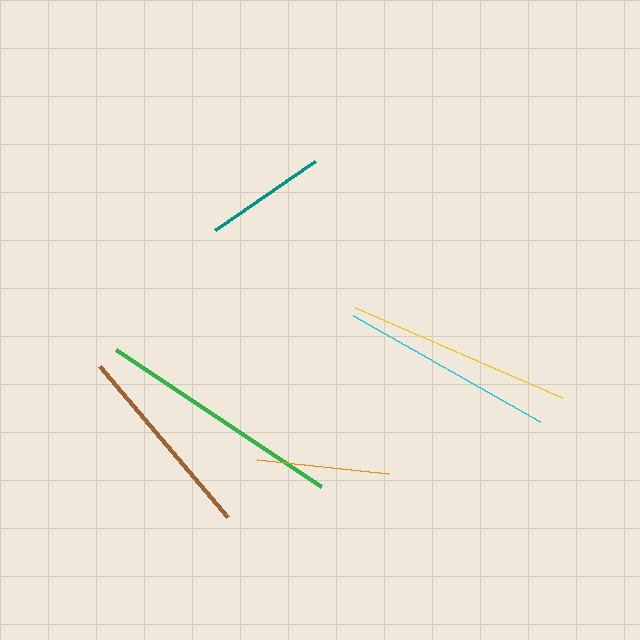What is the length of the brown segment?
The brown segment is approximately 198 pixels long.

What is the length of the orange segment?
The orange segment is approximately 132 pixels long.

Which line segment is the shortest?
The teal line is the shortest at approximately 121 pixels.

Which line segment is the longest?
The green line is the longest at approximately 246 pixels.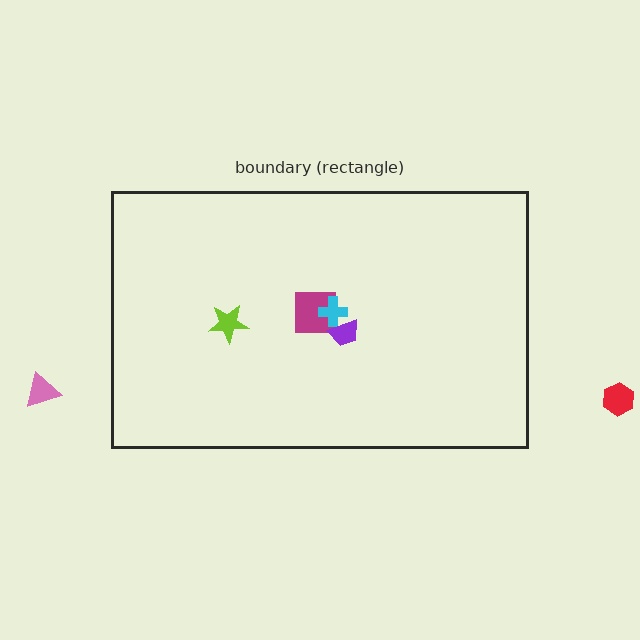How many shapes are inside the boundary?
4 inside, 2 outside.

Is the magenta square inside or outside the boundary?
Inside.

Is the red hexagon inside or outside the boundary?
Outside.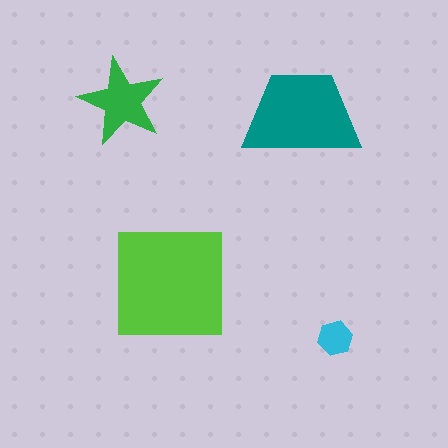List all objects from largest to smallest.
The lime square, the teal trapezoid, the green star, the cyan hexagon.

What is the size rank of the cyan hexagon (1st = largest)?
4th.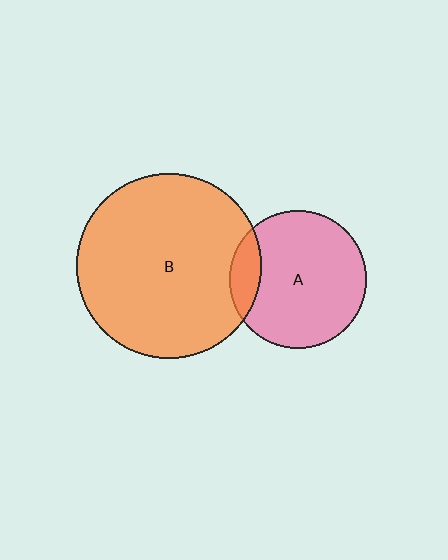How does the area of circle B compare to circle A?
Approximately 1.8 times.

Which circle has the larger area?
Circle B (orange).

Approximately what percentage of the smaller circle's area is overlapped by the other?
Approximately 15%.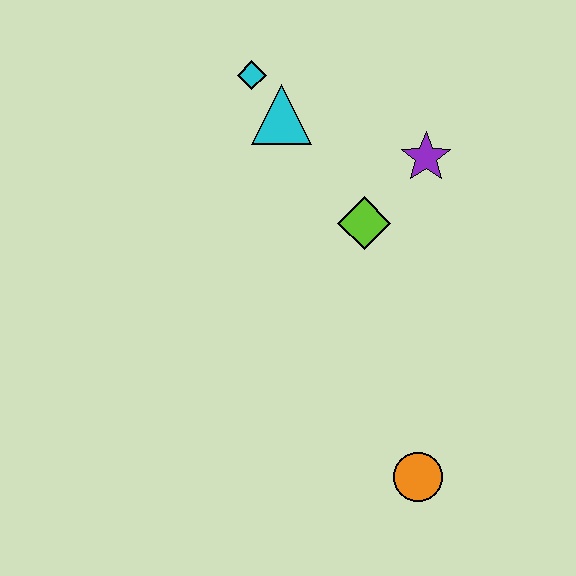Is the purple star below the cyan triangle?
Yes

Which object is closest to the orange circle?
The lime diamond is closest to the orange circle.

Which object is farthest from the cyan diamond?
The orange circle is farthest from the cyan diamond.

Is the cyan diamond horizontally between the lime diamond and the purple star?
No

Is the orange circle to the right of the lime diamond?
Yes